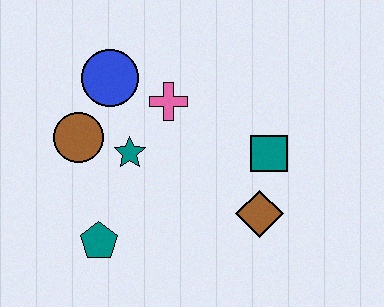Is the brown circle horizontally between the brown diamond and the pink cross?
No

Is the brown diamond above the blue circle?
No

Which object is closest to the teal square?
The brown diamond is closest to the teal square.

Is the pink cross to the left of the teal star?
No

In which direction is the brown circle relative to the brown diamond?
The brown circle is to the left of the brown diamond.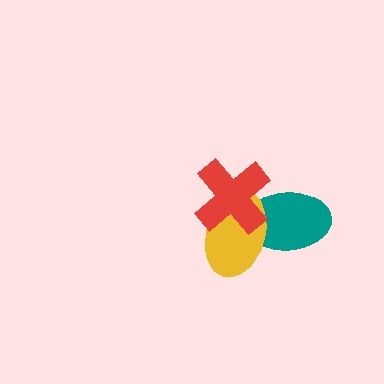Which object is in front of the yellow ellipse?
The red cross is in front of the yellow ellipse.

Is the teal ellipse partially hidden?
Yes, it is partially covered by another shape.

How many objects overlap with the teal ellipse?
2 objects overlap with the teal ellipse.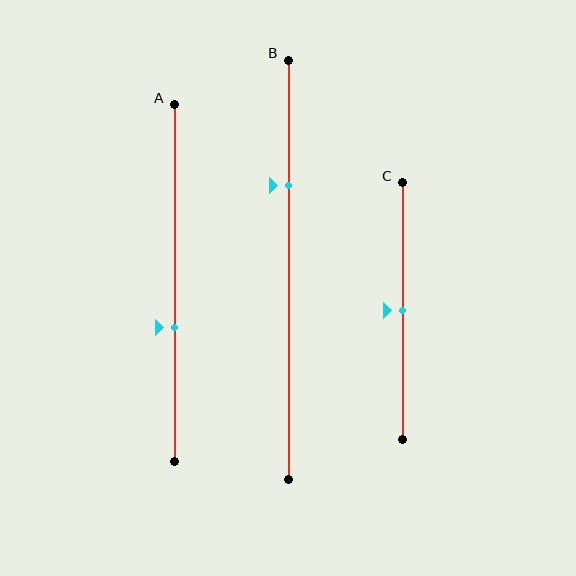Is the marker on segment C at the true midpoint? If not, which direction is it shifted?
Yes, the marker on segment C is at the true midpoint.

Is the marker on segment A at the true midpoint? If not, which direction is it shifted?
No, the marker on segment A is shifted downward by about 12% of the segment length.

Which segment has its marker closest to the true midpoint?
Segment C has its marker closest to the true midpoint.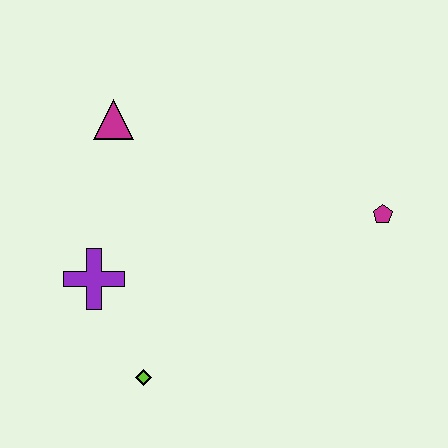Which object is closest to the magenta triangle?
The purple cross is closest to the magenta triangle.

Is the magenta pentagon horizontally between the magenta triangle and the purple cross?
No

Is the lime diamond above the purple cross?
No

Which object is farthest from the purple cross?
The magenta pentagon is farthest from the purple cross.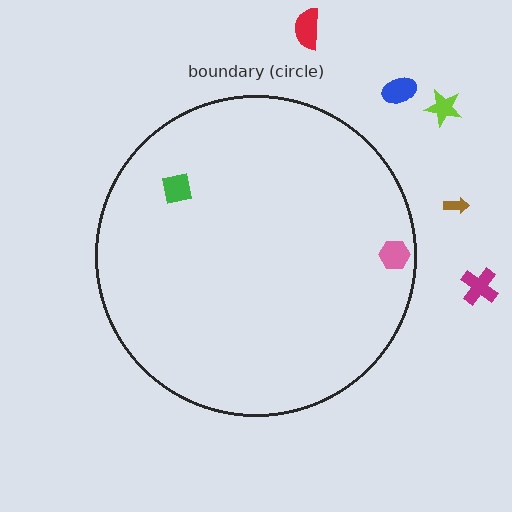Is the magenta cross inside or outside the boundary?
Outside.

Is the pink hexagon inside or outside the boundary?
Inside.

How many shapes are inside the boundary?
2 inside, 5 outside.